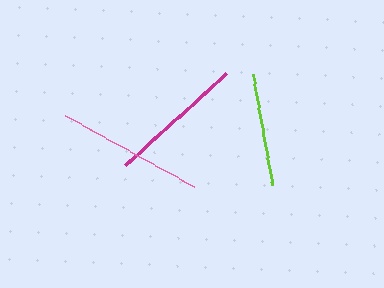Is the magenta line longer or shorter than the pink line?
The pink line is longer than the magenta line.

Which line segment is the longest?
The pink line is the longest at approximately 147 pixels.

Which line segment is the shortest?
The lime line is the shortest at approximately 113 pixels.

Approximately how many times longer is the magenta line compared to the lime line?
The magenta line is approximately 1.2 times the length of the lime line.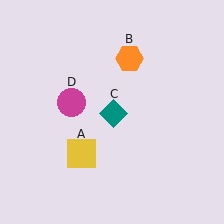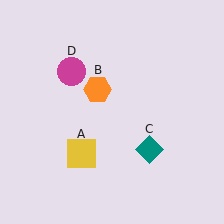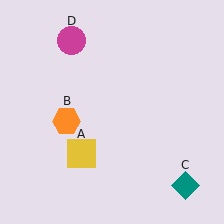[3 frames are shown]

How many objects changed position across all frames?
3 objects changed position: orange hexagon (object B), teal diamond (object C), magenta circle (object D).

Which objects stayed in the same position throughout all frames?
Yellow square (object A) remained stationary.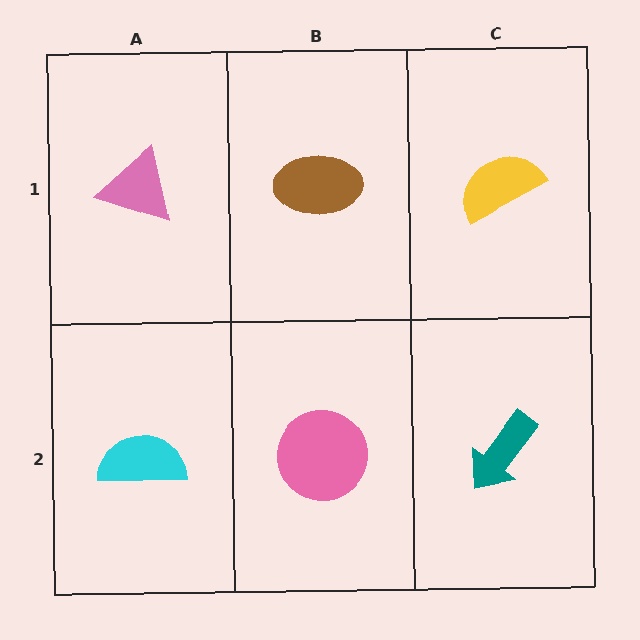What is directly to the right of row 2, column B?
A teal arrow.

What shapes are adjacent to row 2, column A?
A pink triangle (row 1, column A), a pink circle (row 2, column B).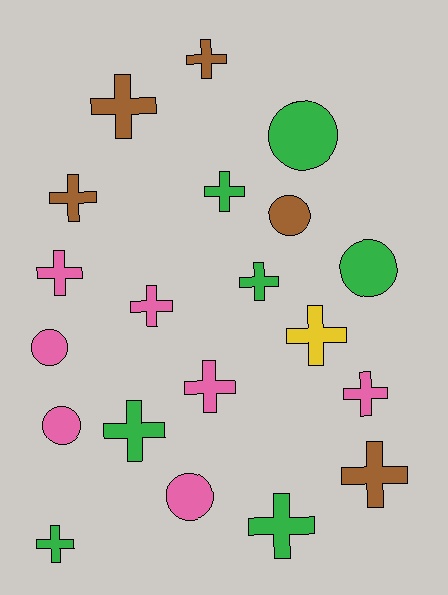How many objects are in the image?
There are 20 objects.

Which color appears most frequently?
Green, with 7 objects.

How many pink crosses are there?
There are 4 pink crosses.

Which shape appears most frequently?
Cross, with 14 objects.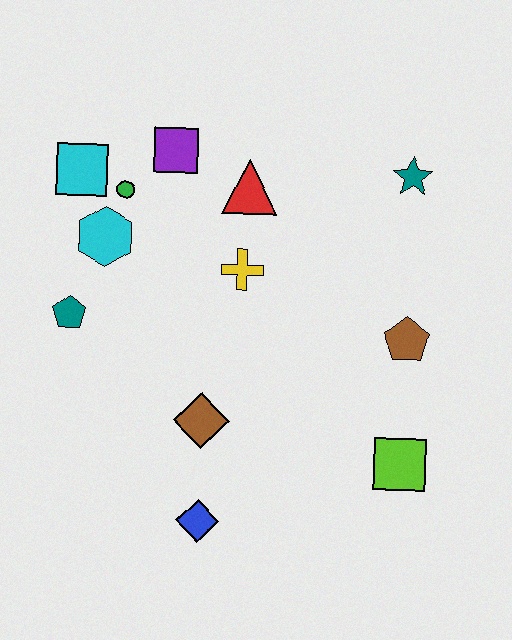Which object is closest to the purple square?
The green circle is closest to the purple square.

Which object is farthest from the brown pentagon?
The cyan square is farthest from the brown pentagon.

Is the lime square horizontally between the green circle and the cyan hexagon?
No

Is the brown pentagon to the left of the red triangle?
No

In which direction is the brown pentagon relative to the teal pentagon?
The brown pentagon is to the right of the teal pentagon.